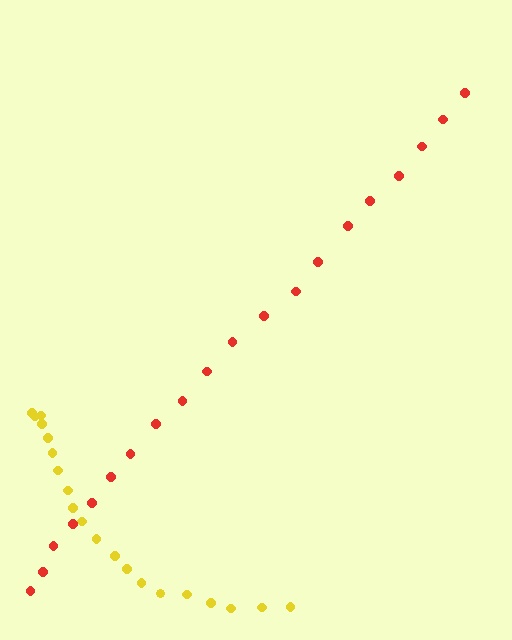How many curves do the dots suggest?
There are 2 distinct paths.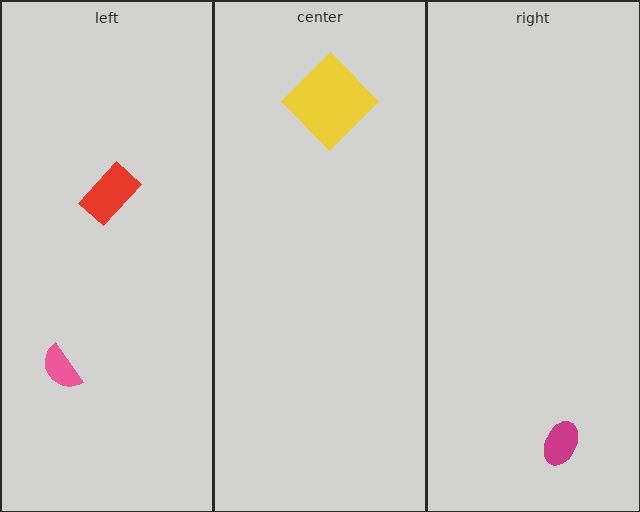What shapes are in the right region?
The magenta ellipse.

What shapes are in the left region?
The red rectangle, the pink semicircle.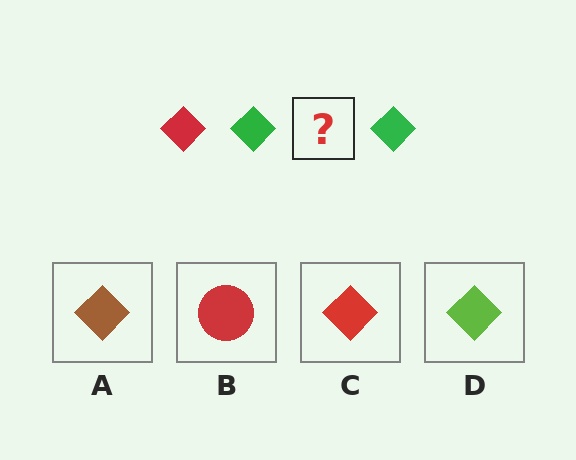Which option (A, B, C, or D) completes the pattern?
C.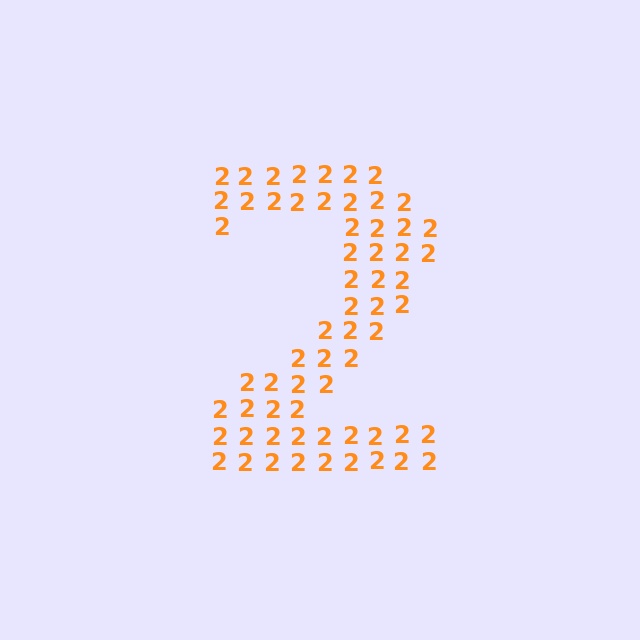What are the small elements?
The small elements are digit 2's.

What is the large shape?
The large shape is the digit 2.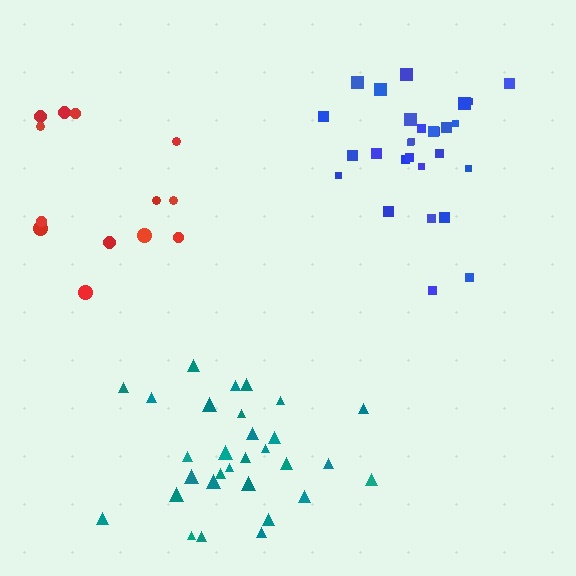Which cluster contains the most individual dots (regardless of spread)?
Teal (30).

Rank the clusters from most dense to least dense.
blue, teal, red.